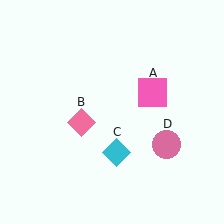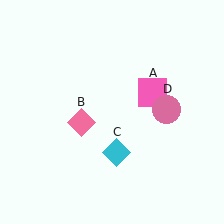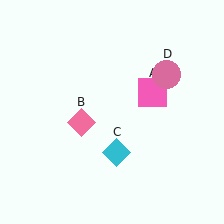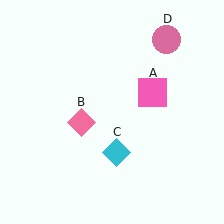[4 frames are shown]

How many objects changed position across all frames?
1 object changed position: pink circle (object D).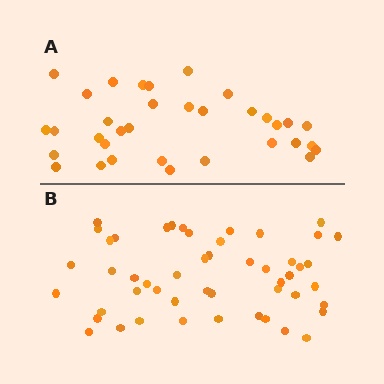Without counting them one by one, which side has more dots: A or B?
Region B (the bottom region) has more dots.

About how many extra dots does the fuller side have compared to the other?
Region B has approximately 15 more dots than region A.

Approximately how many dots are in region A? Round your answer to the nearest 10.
About 30 dots. (The exact count is 34, which rounds to 30.)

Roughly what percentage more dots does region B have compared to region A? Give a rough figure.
About 45% more.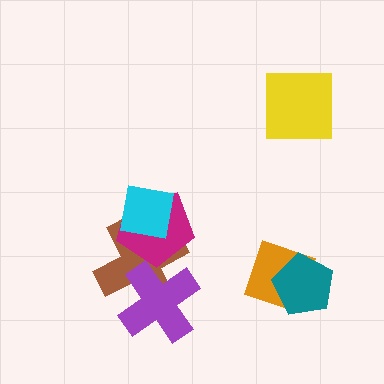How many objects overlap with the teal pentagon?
1 object overlaps with the teal pentagon.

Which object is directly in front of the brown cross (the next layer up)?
The purple cross is directly in front of the brown cross.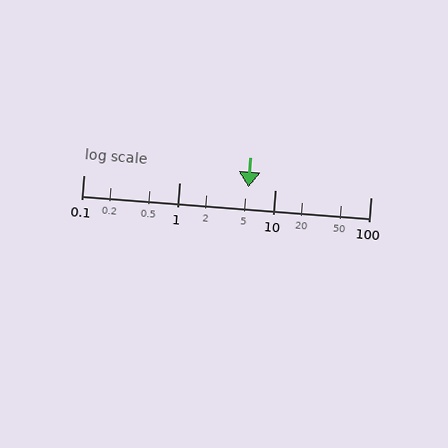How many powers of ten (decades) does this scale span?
The scale spans 3 decades, from 0.1 to 100.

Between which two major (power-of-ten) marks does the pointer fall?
The pointer is between 1 and 10.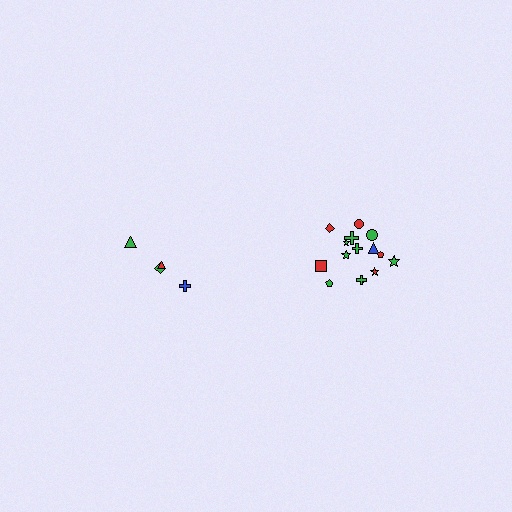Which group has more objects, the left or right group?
The right group.